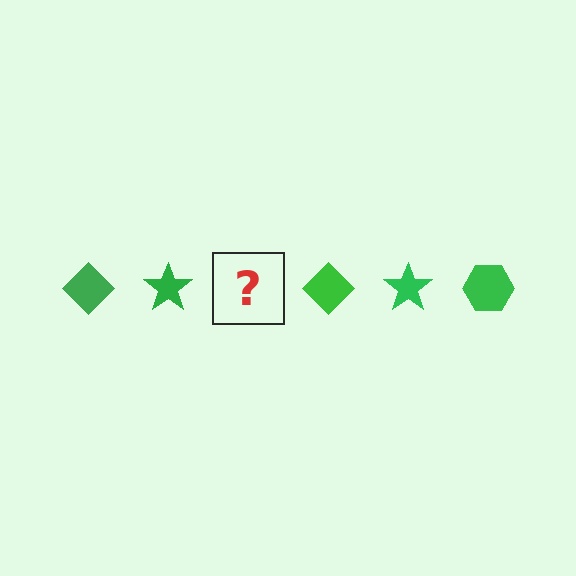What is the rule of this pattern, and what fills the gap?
The rule is that the pattern cycles through diamond, star, hexagon shapes in green. The gap should be filled with a green hexagon.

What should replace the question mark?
The question mark should be replaced with a green hexagon.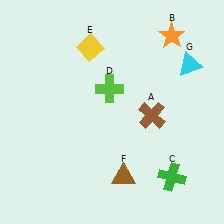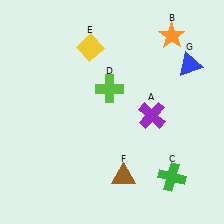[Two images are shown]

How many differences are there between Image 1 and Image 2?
There are 2 differences between the two images.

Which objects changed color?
A changed from brown to purple. G changed from cyan to blue.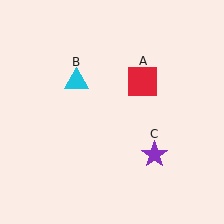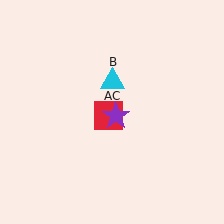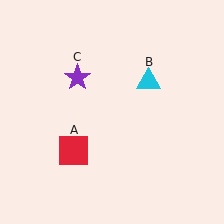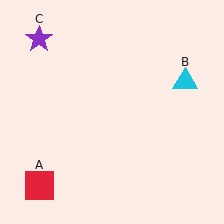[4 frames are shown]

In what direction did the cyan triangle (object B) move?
The cyan triangle (object B) moved right.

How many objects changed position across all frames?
3 objects changed position: red square (object A), cyan triangle (object B), purple star (object C).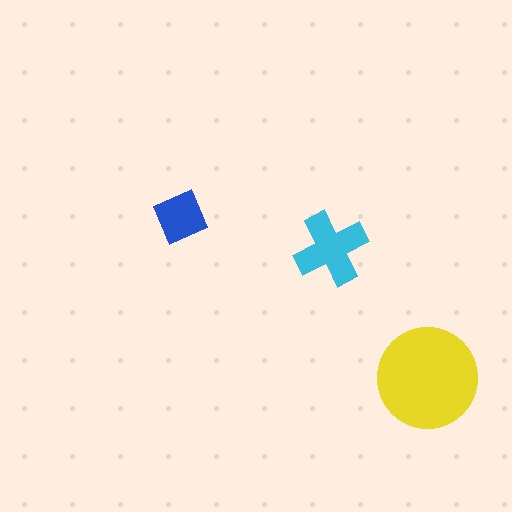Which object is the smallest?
The blue diamond.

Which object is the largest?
The yellow circle.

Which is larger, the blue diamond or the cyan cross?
The cyan cross.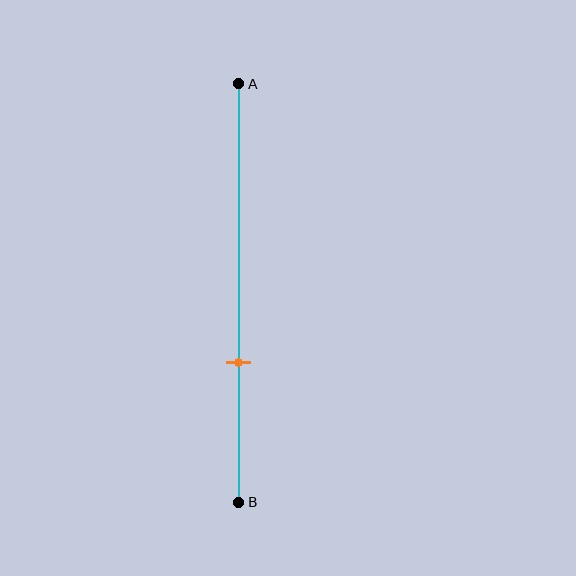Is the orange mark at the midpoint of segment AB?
No, the mark is at about 65% from A, not at the 50% midpoint.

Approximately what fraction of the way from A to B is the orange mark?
The orange mark is approximately 65% of the way from A to B.